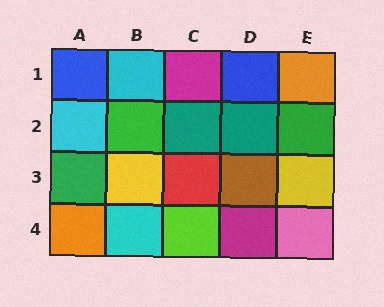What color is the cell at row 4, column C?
Lime.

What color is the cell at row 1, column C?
Magenta.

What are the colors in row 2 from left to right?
Cyan, green, teal, teal, green.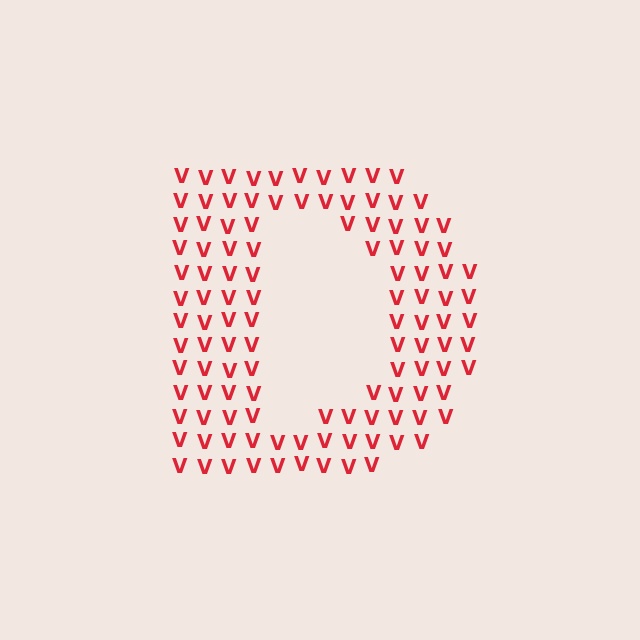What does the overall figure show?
The overall figure shows the letter D.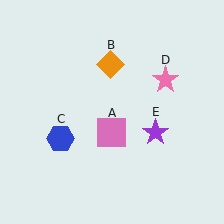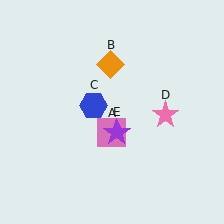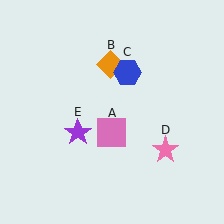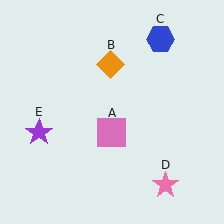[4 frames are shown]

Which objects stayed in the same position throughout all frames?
Pink square (object A) and orange diamond (object B) remained stationary.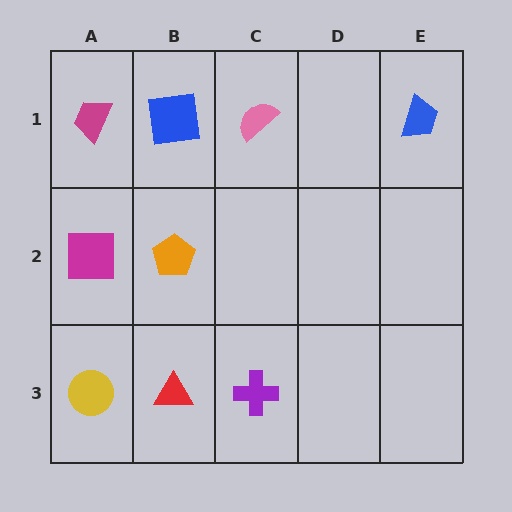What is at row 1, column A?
A magenta trapezoid.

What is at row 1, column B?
A blue square.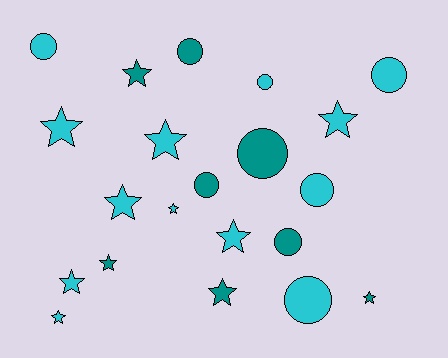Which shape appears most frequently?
Star, with 12 objects.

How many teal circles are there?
There are 4 teal circles.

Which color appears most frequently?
Cyan, with 13 objects.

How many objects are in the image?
There are 21 objects.